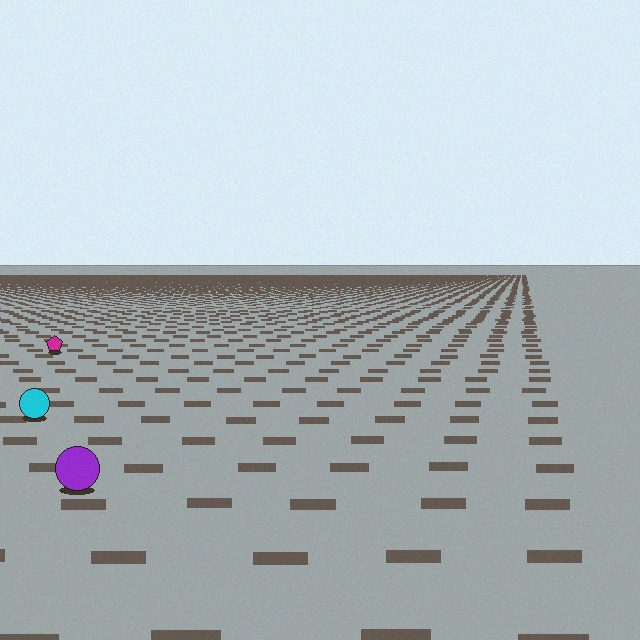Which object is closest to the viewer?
The purple circle is closest. The texture marks near it are larger and more spread out.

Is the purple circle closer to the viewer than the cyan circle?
Yes. The purple circle is closer — you can tell from the texture gradient: the ground texture is coarser near it.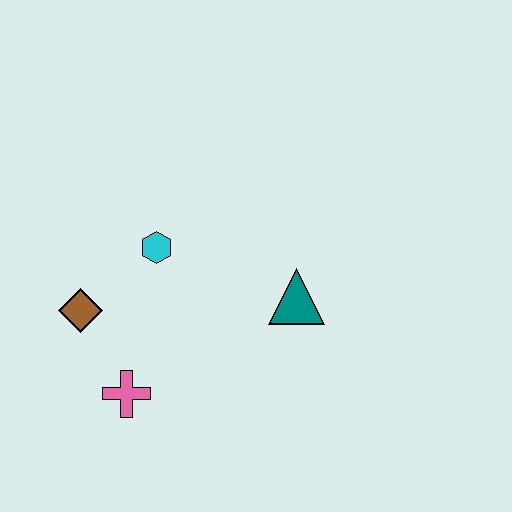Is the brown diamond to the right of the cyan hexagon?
No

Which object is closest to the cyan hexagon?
The brown diamond is closest to the cyan hexagon.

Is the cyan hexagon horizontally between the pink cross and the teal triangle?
Yes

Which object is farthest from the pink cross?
The teal triangle is farthest from the pink cross.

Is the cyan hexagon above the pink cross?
Yes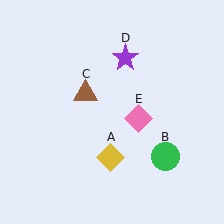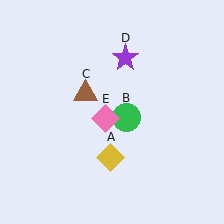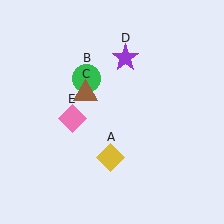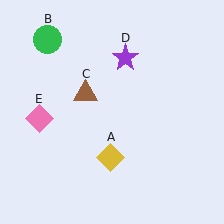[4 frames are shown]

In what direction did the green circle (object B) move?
The green circle (object B) moved up and to the left.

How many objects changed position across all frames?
2 objects changed position: green circle (object B), pink diamond (object E).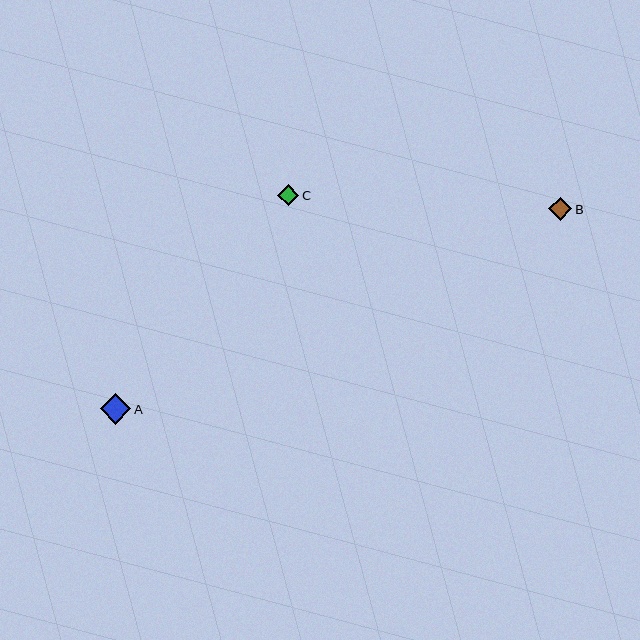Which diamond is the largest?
Diamond A is the largest with a size of approximately 31 pixels.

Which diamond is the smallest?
Diamond C is the smallest with a size of approximately 21 pixels.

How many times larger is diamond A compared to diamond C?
Diamond A is approximately 1.4 times the size of diamond C.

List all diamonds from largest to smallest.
From largest to smallest: A, B, C.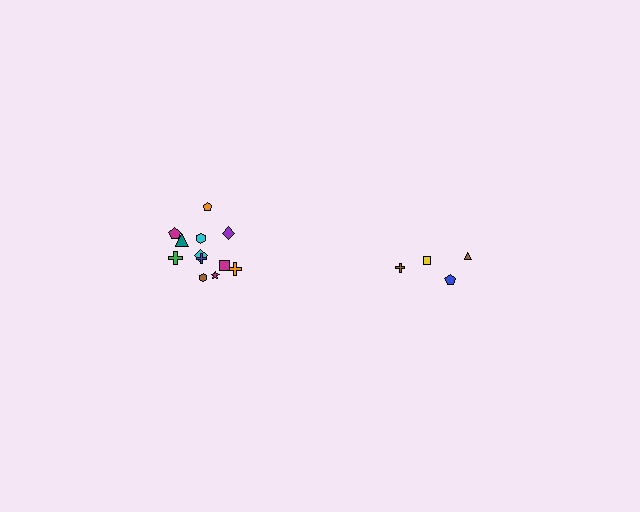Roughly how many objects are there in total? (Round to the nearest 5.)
Roughly 15 objects in total.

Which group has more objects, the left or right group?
The left group.